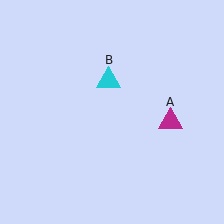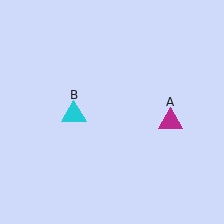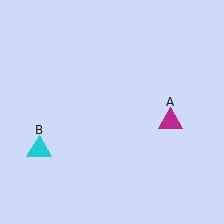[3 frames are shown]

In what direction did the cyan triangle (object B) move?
The cyan triangle (object B) moved down and to the left.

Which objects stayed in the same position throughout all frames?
Magenta triangle (object A) remained stationary.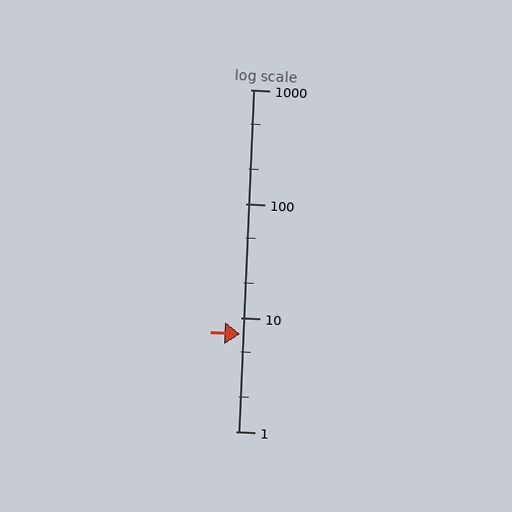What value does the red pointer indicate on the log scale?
The pointer indicates approximately 7.1.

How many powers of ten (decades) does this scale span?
The scale spans 3 decades, from 1 to 1000.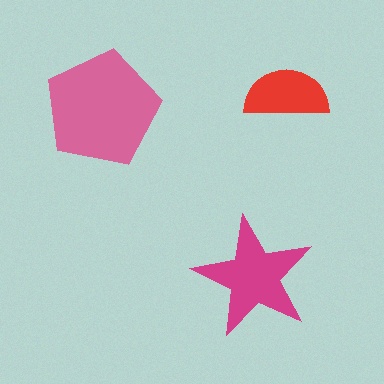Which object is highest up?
The red semicircle is topmost.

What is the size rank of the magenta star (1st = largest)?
2nd.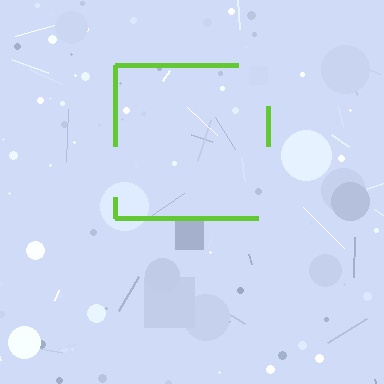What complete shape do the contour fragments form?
The contour fragments form a square.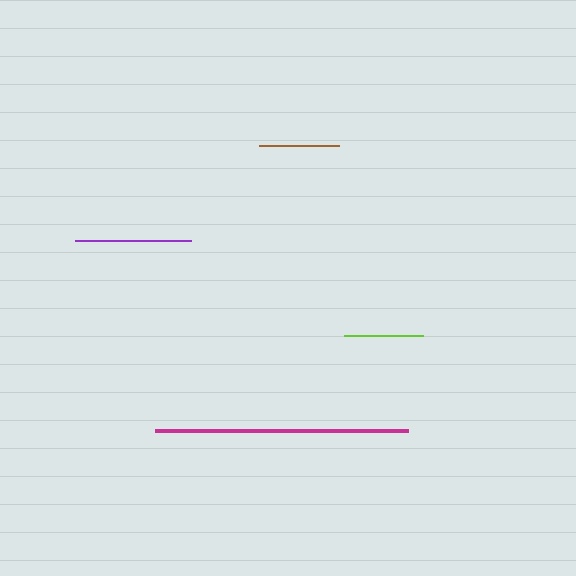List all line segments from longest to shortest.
From longest to shortest: magenta, purple, brown, lime.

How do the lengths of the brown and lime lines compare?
The brown and lime lines are approximately the same length.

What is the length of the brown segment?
The brown segment is approximately 81 pixels long.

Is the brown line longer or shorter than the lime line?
The brown line is longer than the lime line.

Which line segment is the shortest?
The lime line is the shortest at approximately 79 pixels.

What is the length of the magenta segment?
The magenta segment is approximately 252 pixels long.